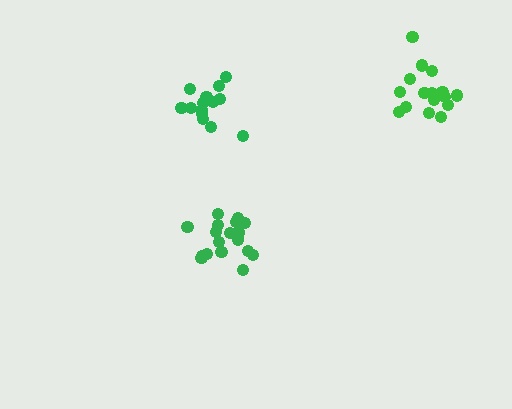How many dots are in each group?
Group 1: 18 dots, Group 2: 16 dots, Group 3: 14 dots (48 total).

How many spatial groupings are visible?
There are 3 spatial groupings.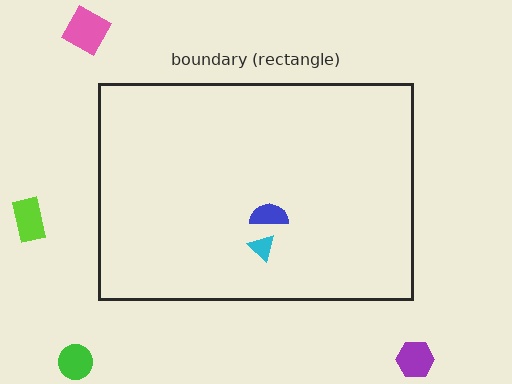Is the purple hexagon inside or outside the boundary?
Outside.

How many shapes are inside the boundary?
2 inside, 4 outside.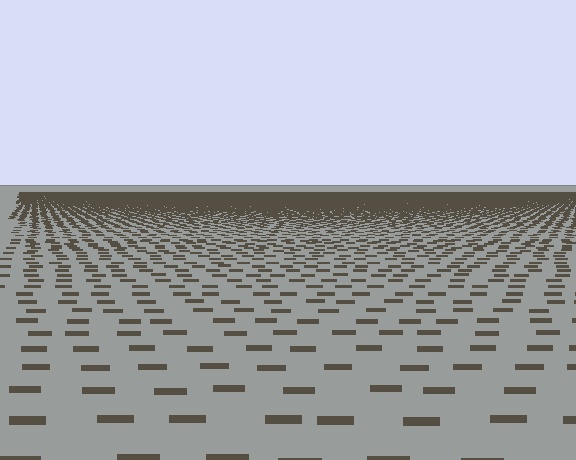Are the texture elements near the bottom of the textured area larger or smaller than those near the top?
Larger. Near the bottom, elements are closer to the viewer and appear at a bigger on-screen size.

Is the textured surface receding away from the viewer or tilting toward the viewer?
The surface is receding away from the viewer. Texture elements get smaller and denser toward the top.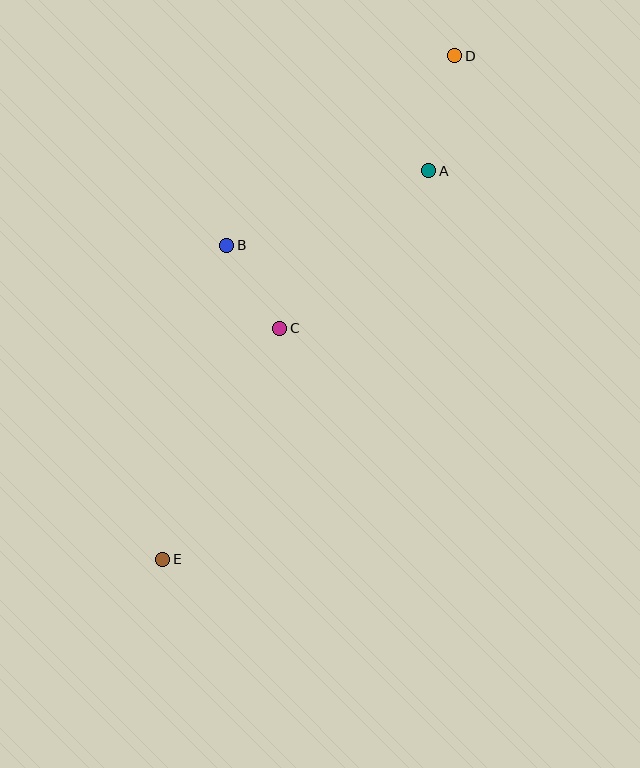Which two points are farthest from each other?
Points D and E are farthest from each other.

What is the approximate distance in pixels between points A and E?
The distance between A and E is approximately 471 pixels.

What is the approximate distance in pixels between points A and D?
The distance between A and D is approximately 118 pixels.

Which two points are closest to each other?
Points B and C are closest to each other.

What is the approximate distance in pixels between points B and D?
The distance between B and D is approximately 296 pixels.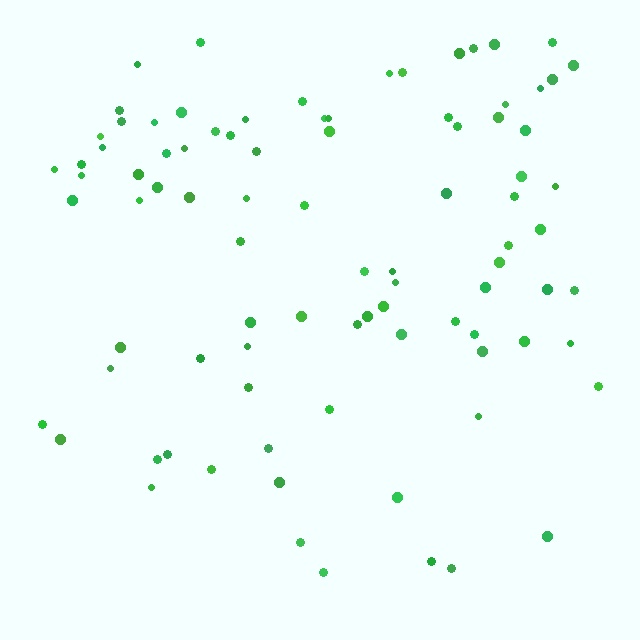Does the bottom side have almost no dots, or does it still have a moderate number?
Still a moderate number, just noticeably fewer than the top.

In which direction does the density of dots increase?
From bottom to top, with the top side densest.